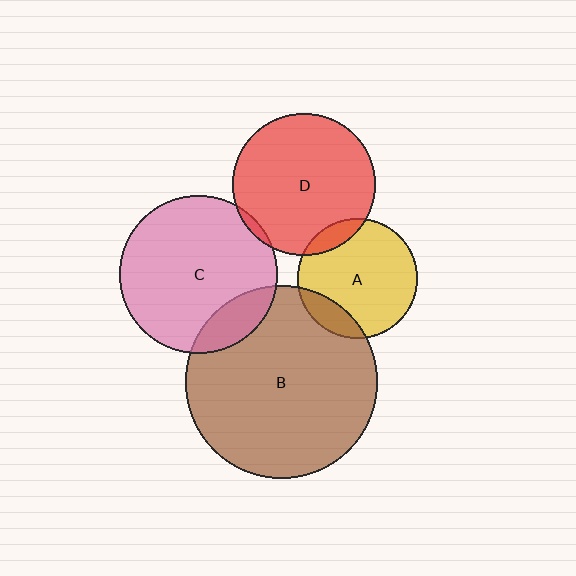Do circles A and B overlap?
Yes.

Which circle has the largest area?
Circle B (brown).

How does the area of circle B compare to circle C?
Approximately 1.5 times.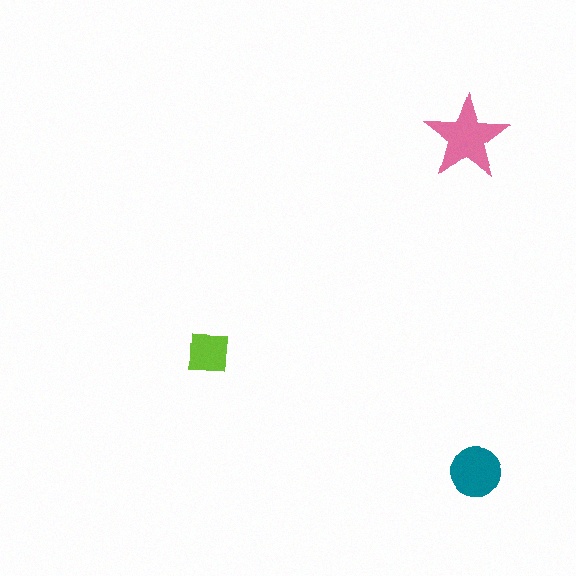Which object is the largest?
The pink star.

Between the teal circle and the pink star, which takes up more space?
The pink star.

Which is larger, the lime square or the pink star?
The pink star.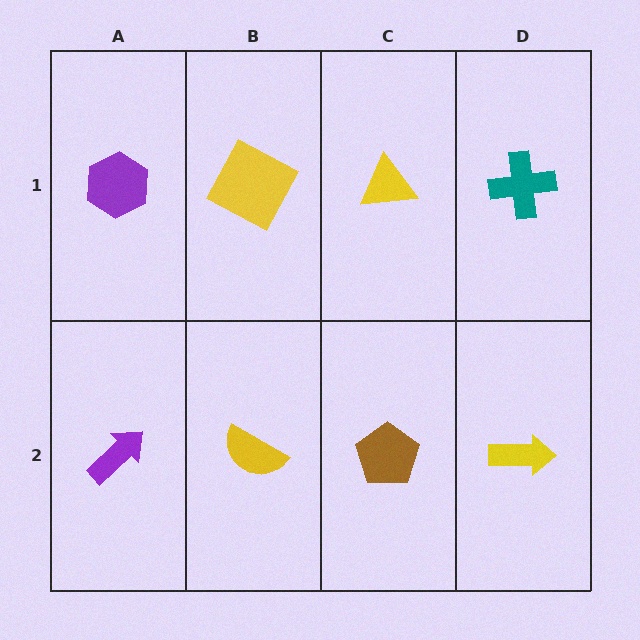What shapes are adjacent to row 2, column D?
A teal cross (row 1, column D), a brown pentagon (row 2, column C).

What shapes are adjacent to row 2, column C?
A yellow triangle (row 1, column C), a yellow semicircle (row 2, column B), a yellow arrow (row 2, column D).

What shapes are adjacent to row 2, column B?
A yellow square (row 1, column B), a purple arrow (row 2, column A), a brown pentagon (row 2, column C).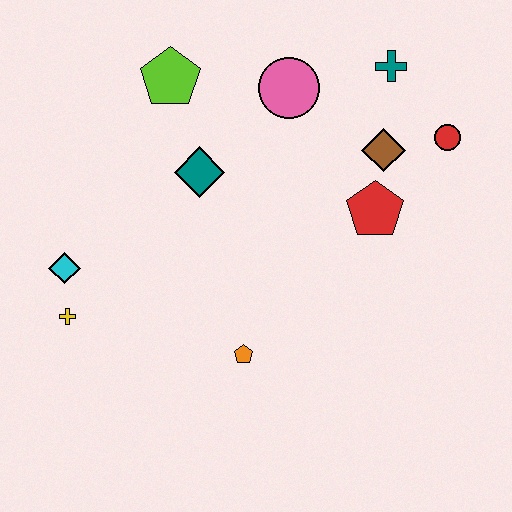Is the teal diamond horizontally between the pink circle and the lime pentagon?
Yes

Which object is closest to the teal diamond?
The lime pentagon is closest to the teal diamond.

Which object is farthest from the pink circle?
The yellow cross is farthest from the pink circle.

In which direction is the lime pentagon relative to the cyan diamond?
The lime pentagon is above the cyan diamond.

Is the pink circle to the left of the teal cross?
Yes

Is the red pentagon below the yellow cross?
No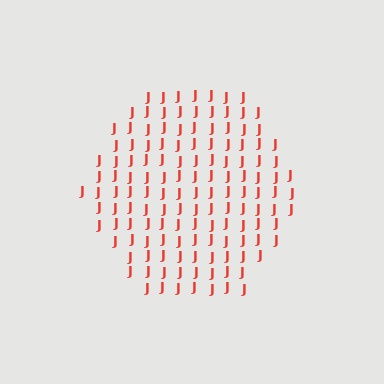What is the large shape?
The large shape is a hexagon.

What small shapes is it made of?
It is made of small letter J's.